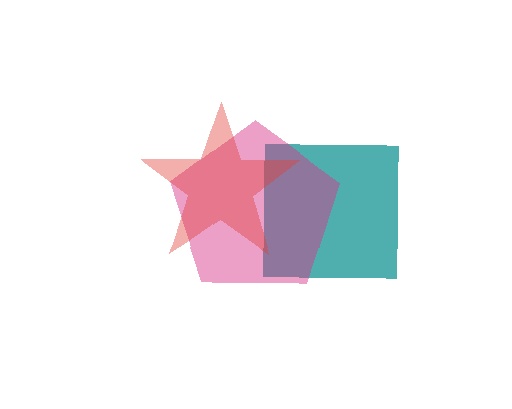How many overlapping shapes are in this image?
There are 3 overlapping shapes in the image.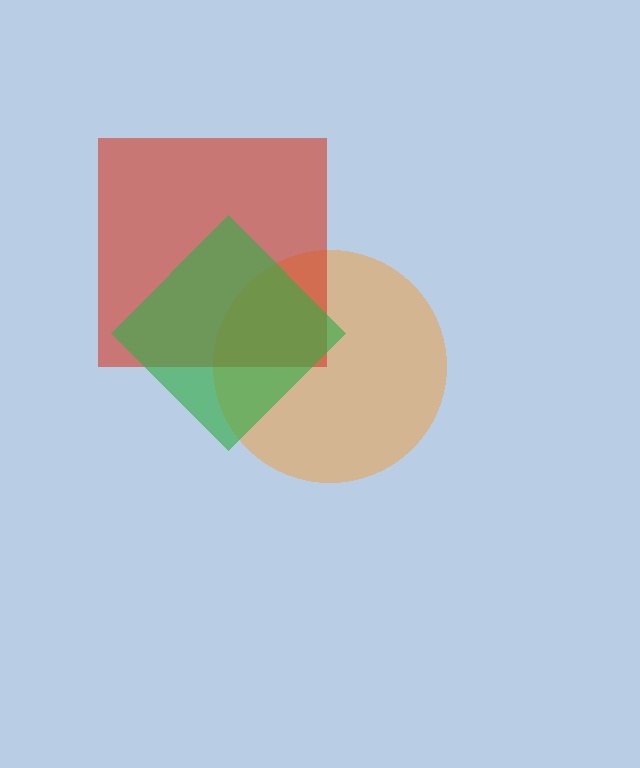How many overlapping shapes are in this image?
There are 3 overlapping shapes in the image.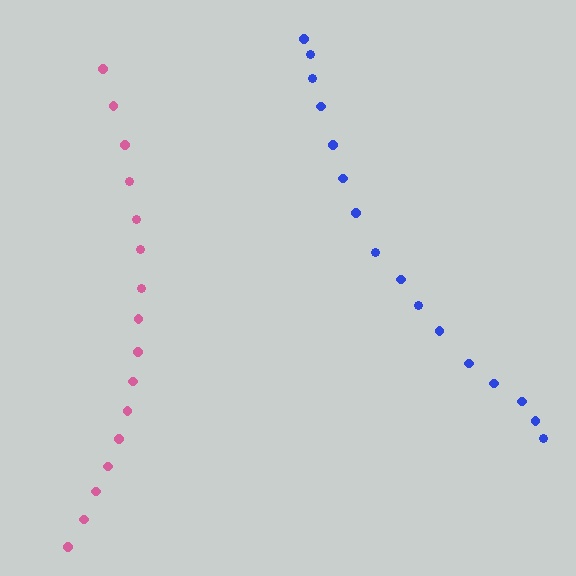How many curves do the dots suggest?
There are 2 distinct paths.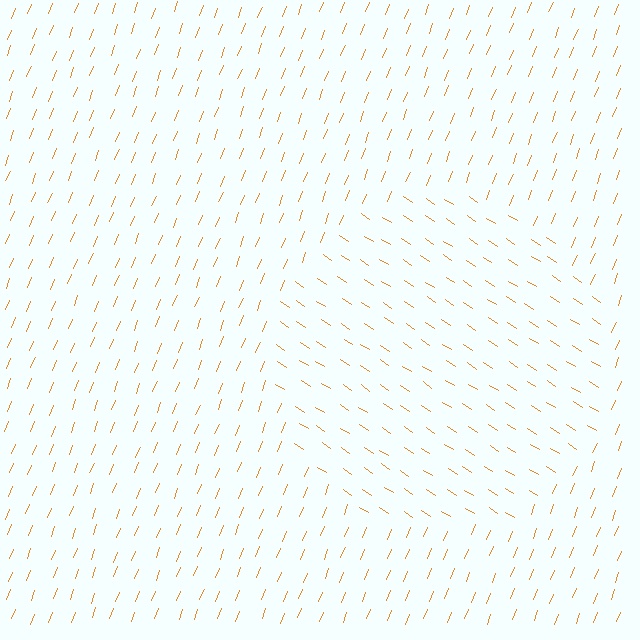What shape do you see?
I see a circle.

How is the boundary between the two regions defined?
The boundary is defined purely by a change in line orientation (approximately 79 degrees difference). All lines are the same color and thickness.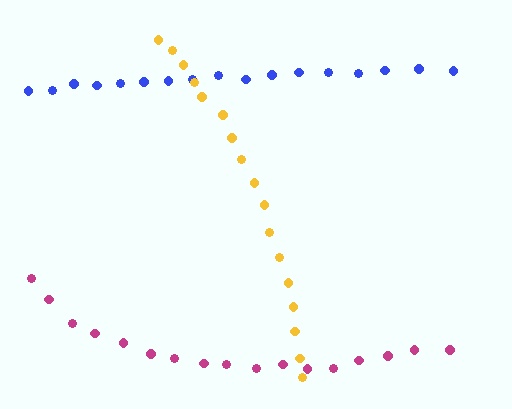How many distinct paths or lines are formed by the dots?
There are 3 distinct paths.